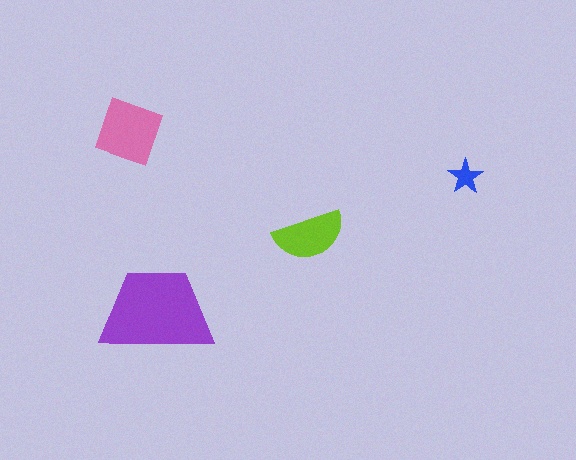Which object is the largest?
The purple trapezoid.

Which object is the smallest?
The blue star.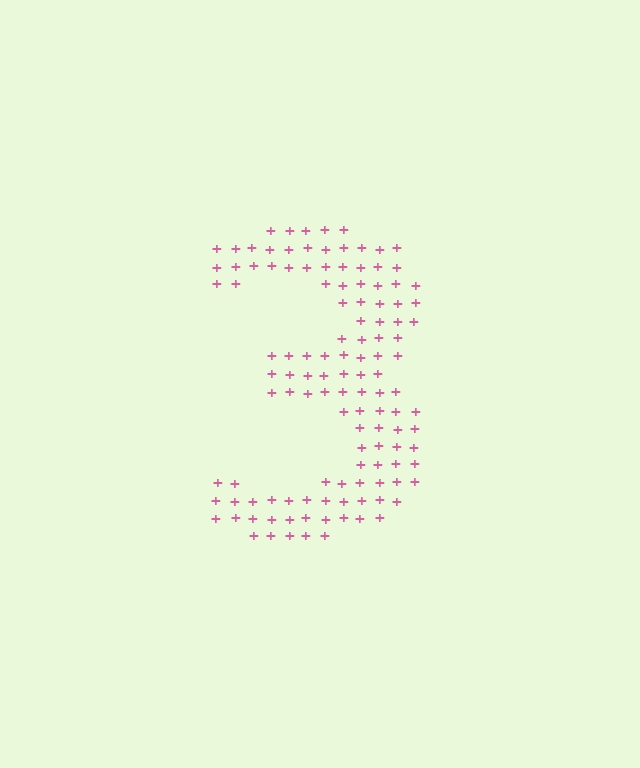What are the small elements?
The small elements are plus signs.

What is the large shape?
The large shape is the digit 3.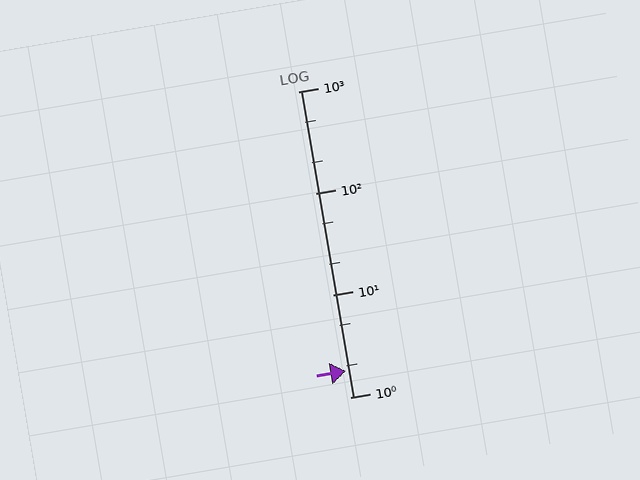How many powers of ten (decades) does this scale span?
The scale spans 3 decades, from 1 to 1000.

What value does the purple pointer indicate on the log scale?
The pointer indicates approximately 1.8.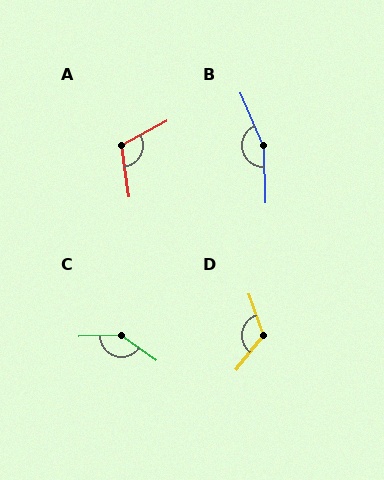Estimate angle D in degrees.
Approximately 122 degrees.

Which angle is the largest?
B, at approximately 158 degrees.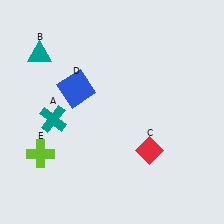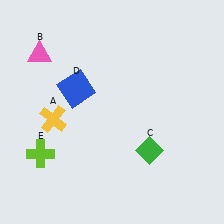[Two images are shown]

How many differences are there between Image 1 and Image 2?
There are 3 differences between the two images.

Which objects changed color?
A changed from teal to yellow. B changed from teal to pink. C changed from red to green.